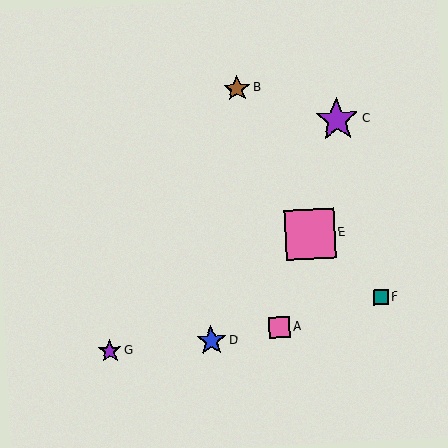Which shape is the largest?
The pink square (labeled E) is the largest.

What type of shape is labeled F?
Shape F is a teal square.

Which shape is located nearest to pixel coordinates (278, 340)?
The pink square (labeled A) at (279, 328) is nearest to that location.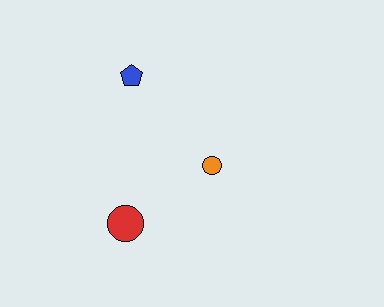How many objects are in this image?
There are 3 objects.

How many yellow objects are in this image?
There are no yellow objects.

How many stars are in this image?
There are no stars.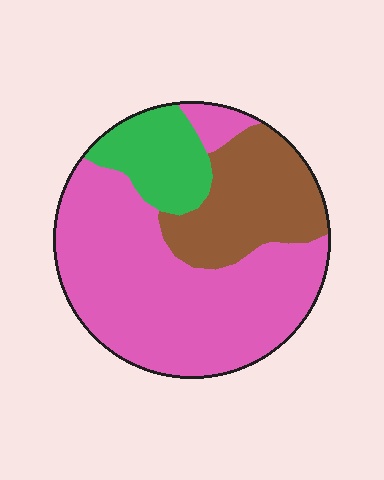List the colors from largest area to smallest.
From largest to smallest: pink, brown, green.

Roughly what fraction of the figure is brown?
Brown takes up about one quarter (1/4) of the figure.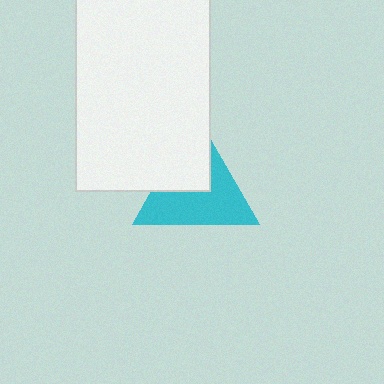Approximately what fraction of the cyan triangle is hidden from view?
Roughly 39% of the cyan triangle is hidden behind the white rectangle.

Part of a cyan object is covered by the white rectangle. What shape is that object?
It is a triangle.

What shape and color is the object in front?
The object in front is a white rectangle.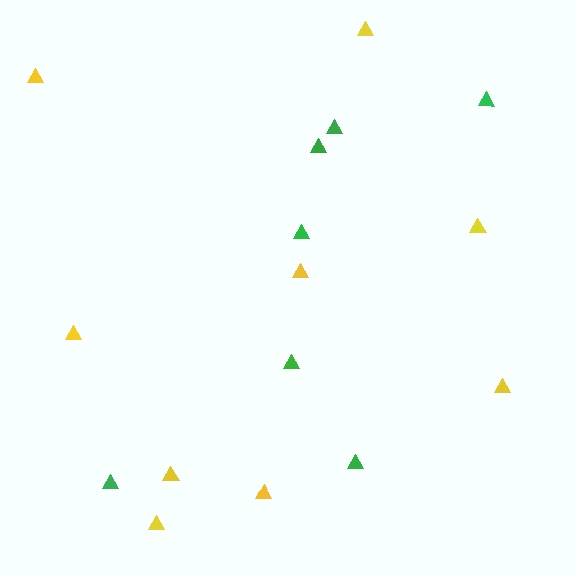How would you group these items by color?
There are 2 groups: one group of yellow triangles (9) and one group of green triangles (7).